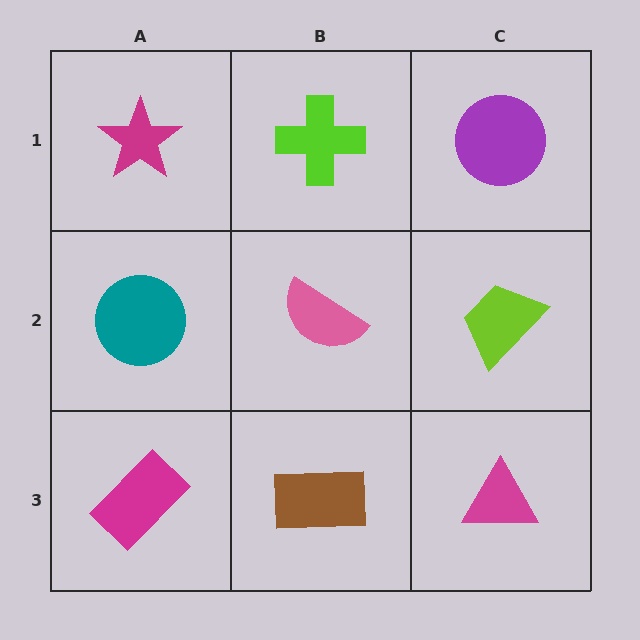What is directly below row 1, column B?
A pink semicircle.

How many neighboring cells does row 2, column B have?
4.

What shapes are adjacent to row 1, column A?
A teal circle (row 2, column A), a lime cross (row 1, column B).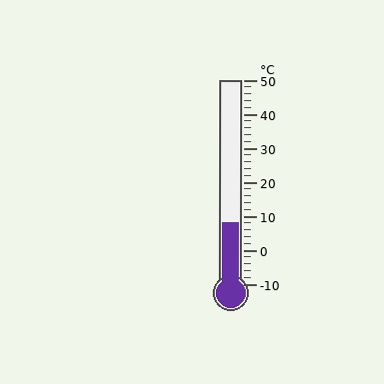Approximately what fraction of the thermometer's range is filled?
The thermometer is filled to approximately 30% of its range.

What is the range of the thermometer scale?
The thermometer scale ranges from -10°C to 50°C.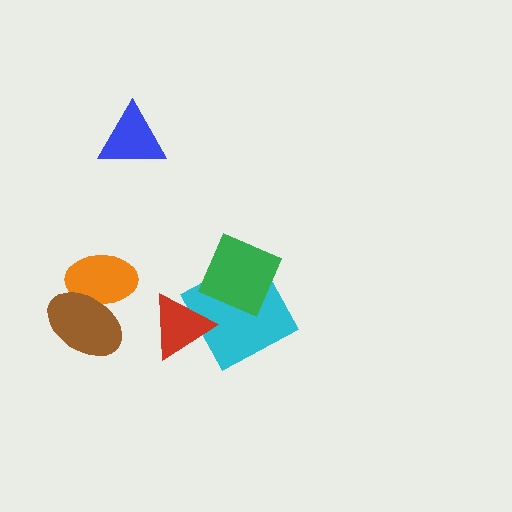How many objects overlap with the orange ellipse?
1 object overlaps with the orange ellipse.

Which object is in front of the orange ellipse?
The brown ellipse is in front of the orange ellipse.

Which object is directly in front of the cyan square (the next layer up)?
The green diamond is directly in front of the cyan square.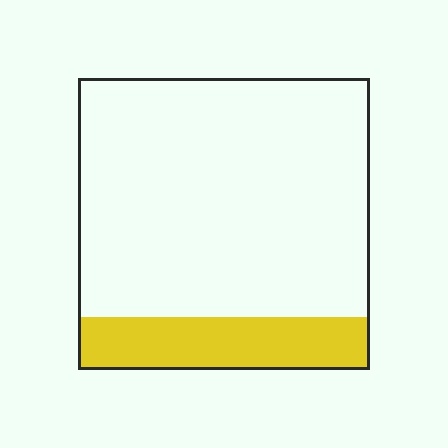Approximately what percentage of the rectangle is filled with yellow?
Approximately 20%.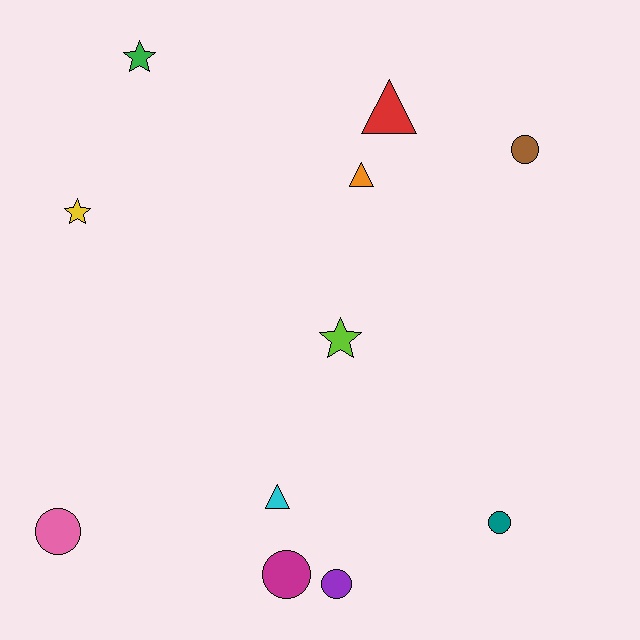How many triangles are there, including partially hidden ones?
There are 3 triangles.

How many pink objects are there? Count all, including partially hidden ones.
There is 1 pink object.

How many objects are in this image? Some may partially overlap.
There are 11 objects.